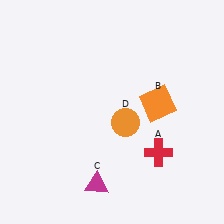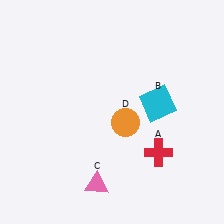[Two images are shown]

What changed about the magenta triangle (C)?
In Image 1, C is magenta. In Image 2, it changed to pink.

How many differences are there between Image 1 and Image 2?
There are 2 differences between the two images.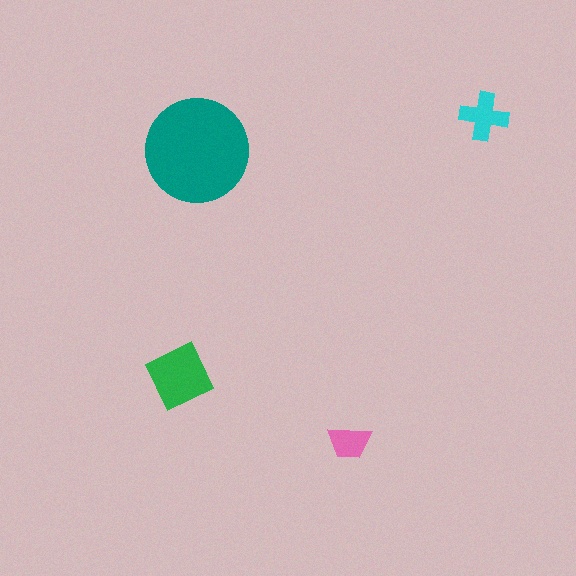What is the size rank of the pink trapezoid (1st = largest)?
4th.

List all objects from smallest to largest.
The pink trapezoid, the cyan cross, the green diamond, the teal circle.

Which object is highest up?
The cyan cross is topmost.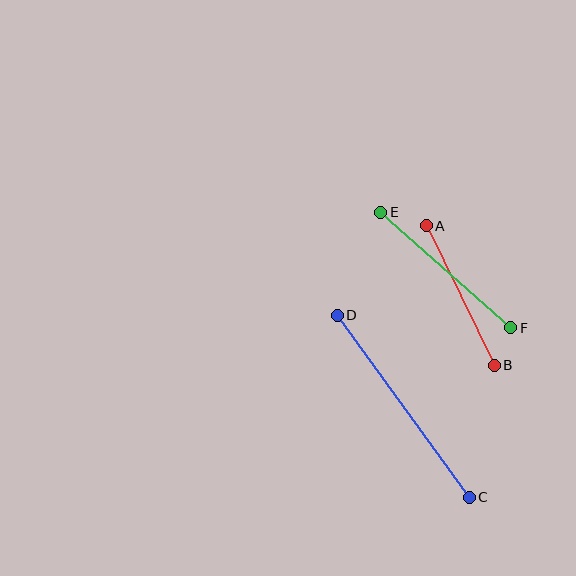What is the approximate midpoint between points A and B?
The midpoint is at approximately (460, 295) pixels.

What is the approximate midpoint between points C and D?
The midpoint is at approximately (403, 406) pixels.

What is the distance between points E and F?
The distance is approximately 174 pixels.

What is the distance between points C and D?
The distance is approximately 225 pixels.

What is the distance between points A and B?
The distance is approximately 155 pixels.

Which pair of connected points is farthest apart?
Points C and D are farthest apart.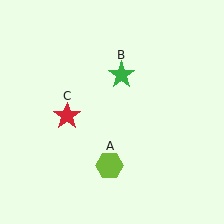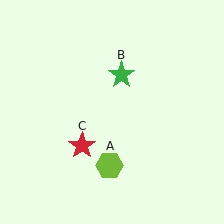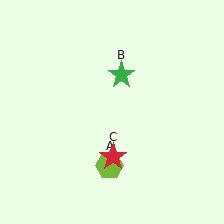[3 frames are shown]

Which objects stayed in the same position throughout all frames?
Lime hexagon (object A) and green star (object B) remained stationary.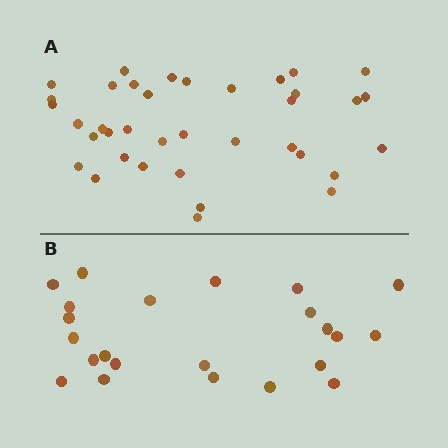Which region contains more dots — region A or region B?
Region A (the top region) has more dots.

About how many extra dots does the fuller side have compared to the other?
Region A has approximately 15 more dots than region B.